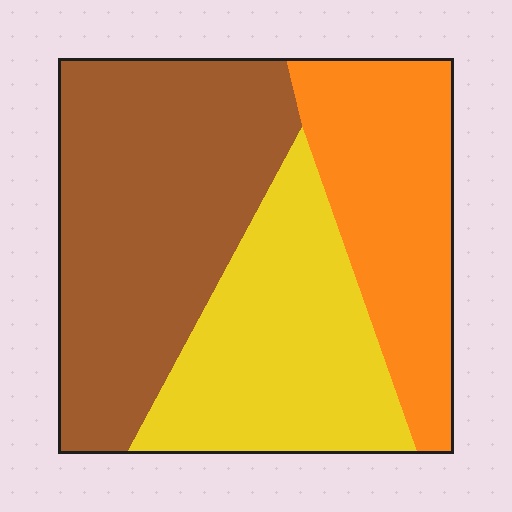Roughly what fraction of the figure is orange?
Orange takes up between a sixth and a third of the figure.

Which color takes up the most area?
Brown, at roughly 45%.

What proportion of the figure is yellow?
Yellow covers around 30% of the figure.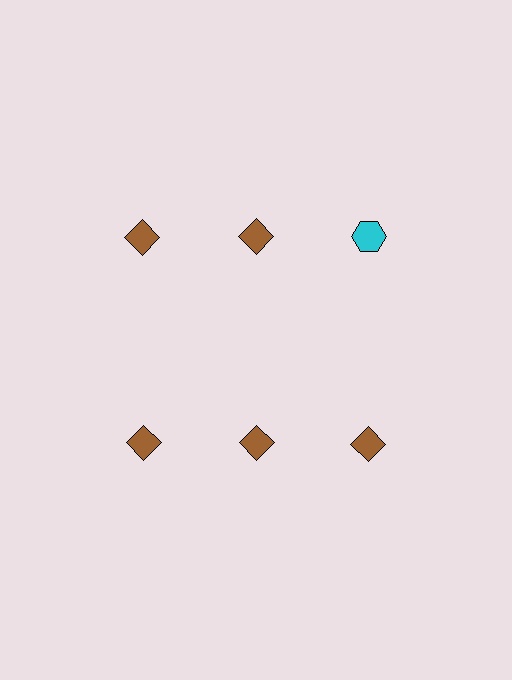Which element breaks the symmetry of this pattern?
The cyan hexagon in the top row, center column breaks the symmetry. All other shapes are brown diamonds.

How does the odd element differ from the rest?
It differs in both color (cyan instead of brown) and shape (hexagon instead of diamond).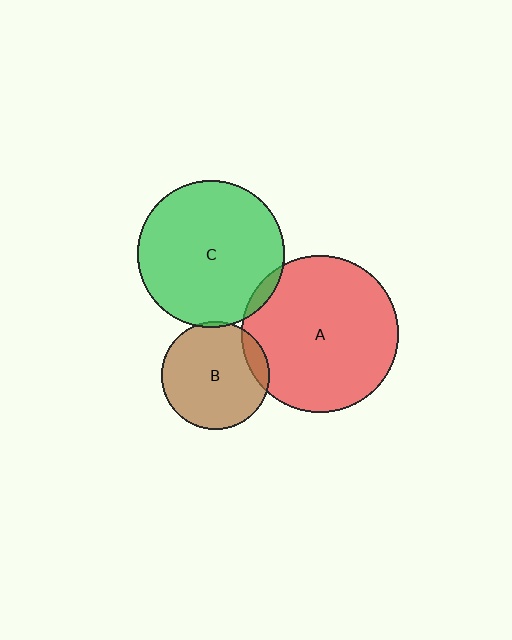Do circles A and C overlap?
Yes.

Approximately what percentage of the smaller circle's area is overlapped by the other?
Approximately 5%.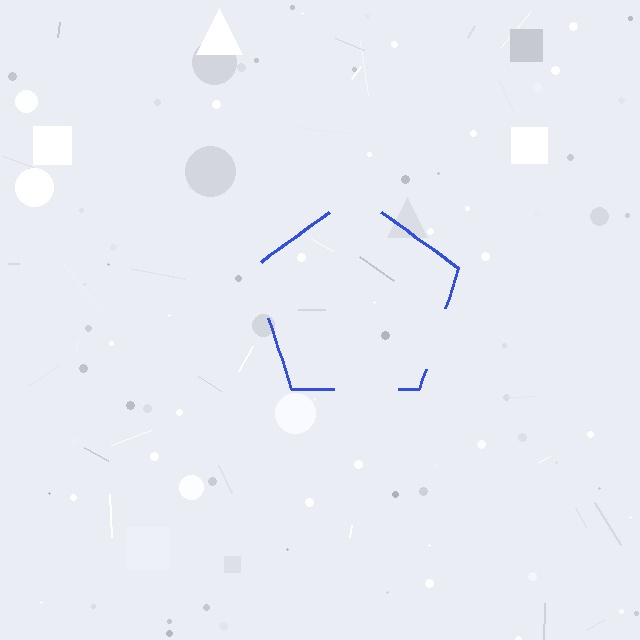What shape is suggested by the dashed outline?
The dashed outline suggests a pentagon.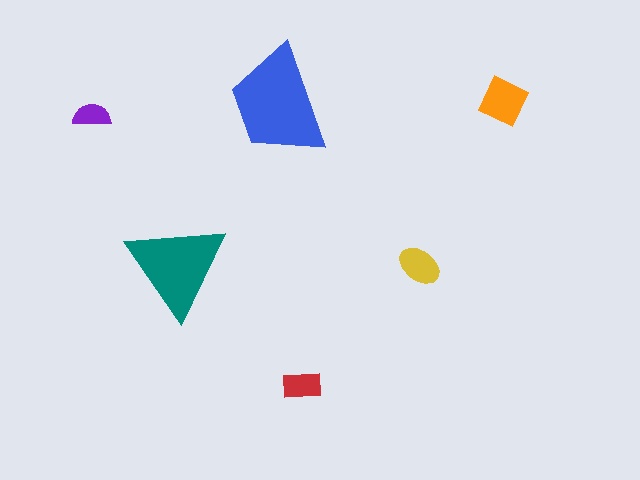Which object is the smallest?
The purple semicircle.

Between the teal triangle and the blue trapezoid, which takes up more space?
The blue trapezoid.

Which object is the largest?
The blue trapezoid.